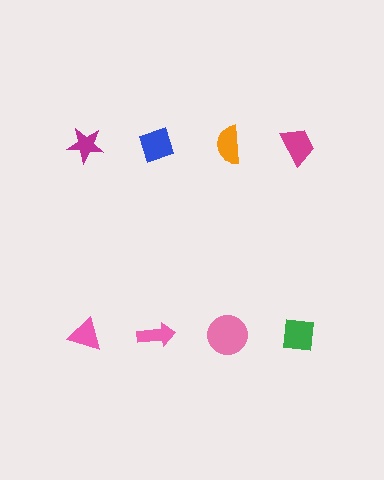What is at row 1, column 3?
An orange semicircle.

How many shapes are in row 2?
4 shapes.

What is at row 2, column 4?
A green square.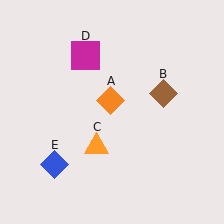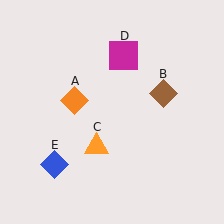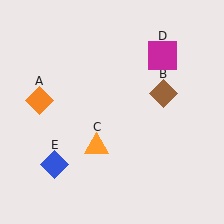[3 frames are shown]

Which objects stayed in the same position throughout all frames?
Brown diamond (object B) and orange triangle (object C) and blue diamond (object E) remained stationary.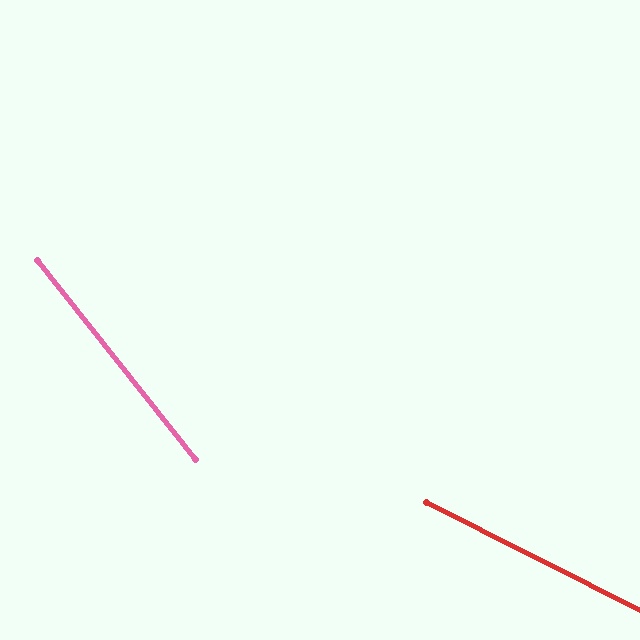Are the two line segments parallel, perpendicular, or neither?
Neither parallel nor perpendicular — they differ by about 25°.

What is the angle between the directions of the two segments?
Approximately 25 degrees.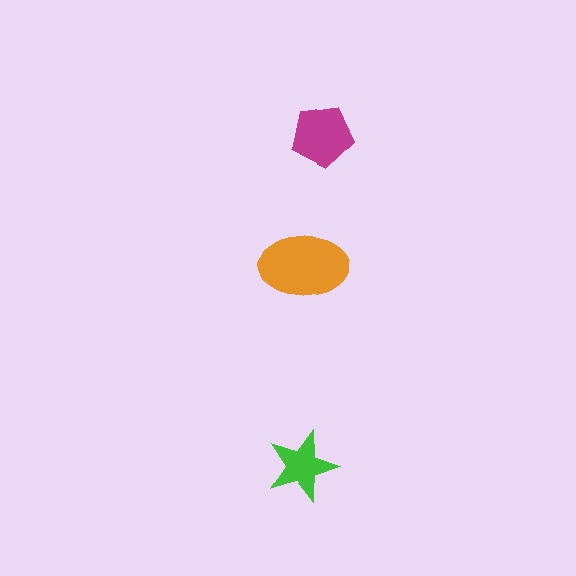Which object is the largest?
The orange ellipse.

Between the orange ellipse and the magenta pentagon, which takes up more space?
The orange ellipse.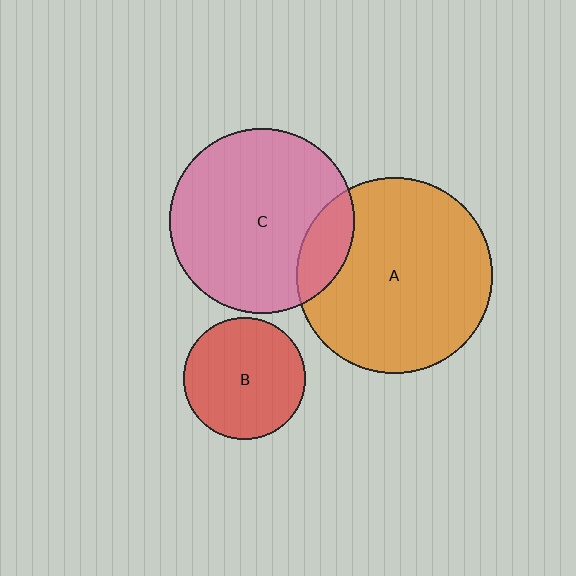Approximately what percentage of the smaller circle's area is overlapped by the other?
Approximately 15%.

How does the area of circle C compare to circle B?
Approximately 2.3 times.